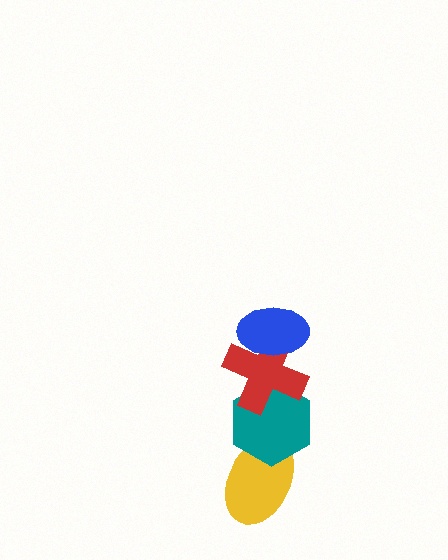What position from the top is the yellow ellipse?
The yellow ellipse is 4th from the top.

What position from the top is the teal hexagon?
The teal hexagon is 3rd from the top.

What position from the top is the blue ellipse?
The blue ellipse is 1st from the top.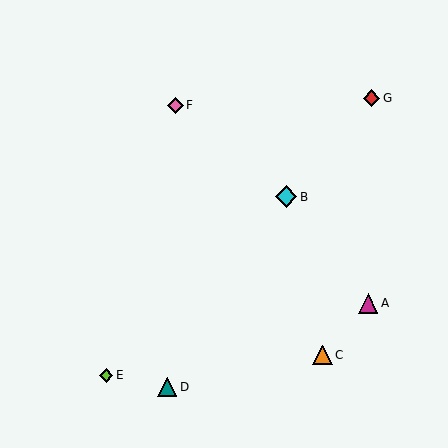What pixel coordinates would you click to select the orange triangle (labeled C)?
Click at (322, 355) to select the orange triangle C.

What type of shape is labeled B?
Shape B is a cyan diamond.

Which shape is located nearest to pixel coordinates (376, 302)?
The magenta triangle (labeled A) at (368, 303) is nearest to that location.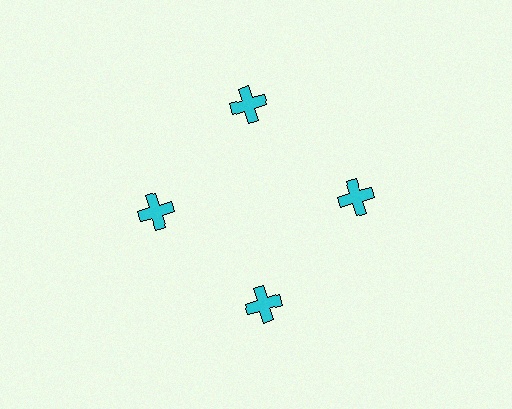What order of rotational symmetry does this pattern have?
This pattern has 4-fold rotational symmetry.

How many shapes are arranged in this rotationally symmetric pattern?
There are 4 shapes, arranged in 4 groups of 1.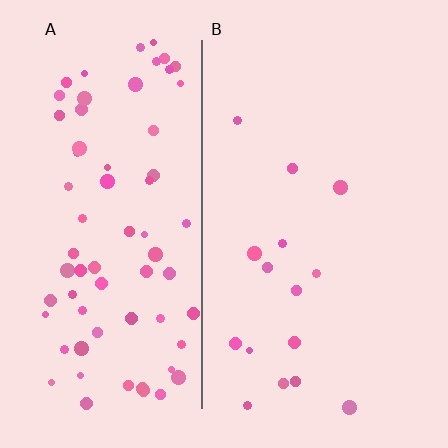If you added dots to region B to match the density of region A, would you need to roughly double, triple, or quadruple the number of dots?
Approximately quadruple.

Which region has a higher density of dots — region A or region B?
A (the left).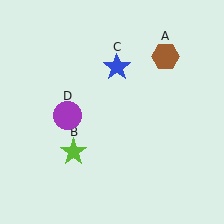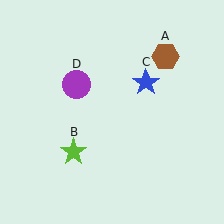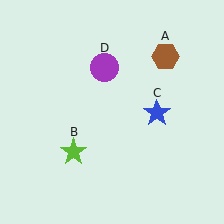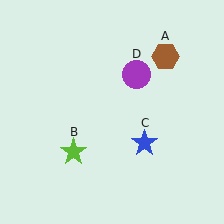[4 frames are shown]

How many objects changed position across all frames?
2 objects changed position: blue star (object C), purple circle (object D).